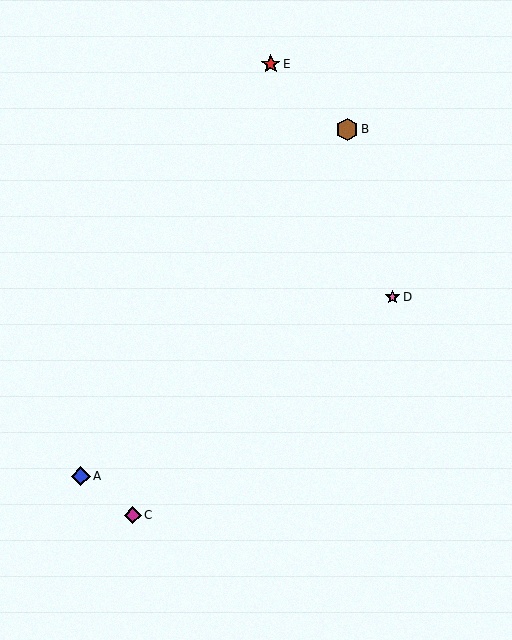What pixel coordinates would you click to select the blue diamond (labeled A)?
Click at (81, 476) to select the blue diamond A.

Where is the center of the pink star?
The center of the pink star is at (393, 297).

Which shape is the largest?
The brown hexagon (labeled B) is the largest.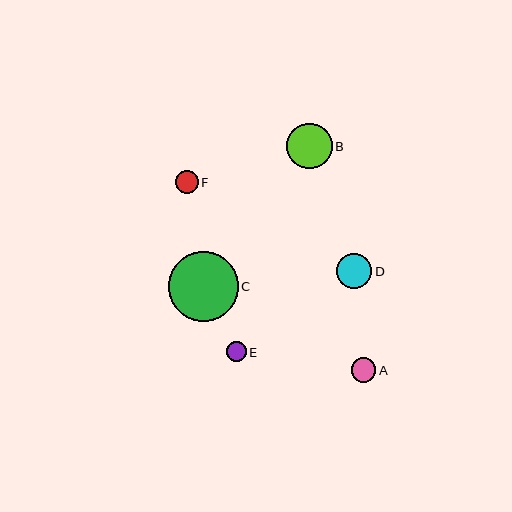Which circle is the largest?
Circle C is the largest with a size of approximately 70 pixels.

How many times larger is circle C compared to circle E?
Circle C is approximately 3.4 times the size of circle E.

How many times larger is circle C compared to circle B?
Circle C is approximately 1.5 times the size of circle B.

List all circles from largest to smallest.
From largest to smallest: C, B, D, A, F, E.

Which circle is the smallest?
Circle E is the smallest with a size of approximately 20 pixels.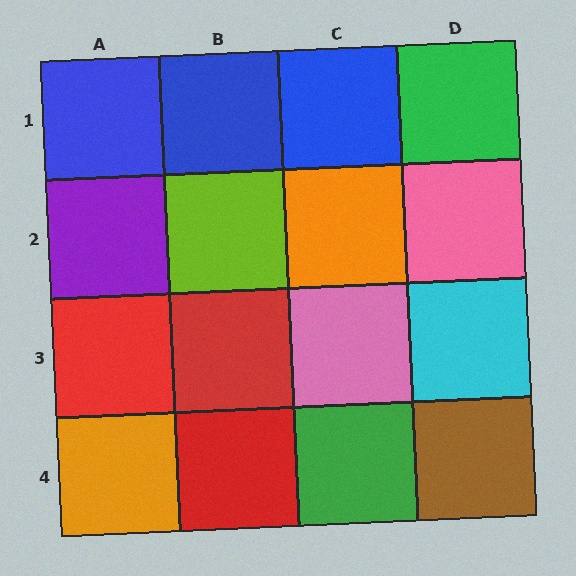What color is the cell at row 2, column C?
Orange.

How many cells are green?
2 cells are green.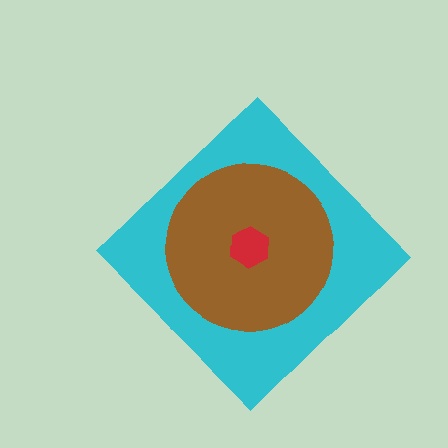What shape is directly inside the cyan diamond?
The brown circle.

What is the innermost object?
The red hexagon.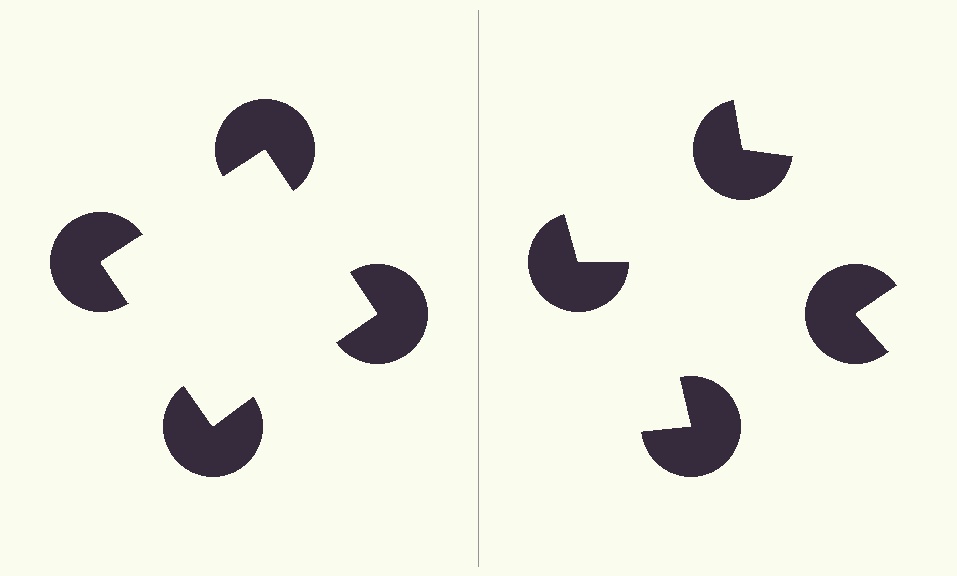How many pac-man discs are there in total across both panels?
8 — 4 on each side.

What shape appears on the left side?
An illusory square.